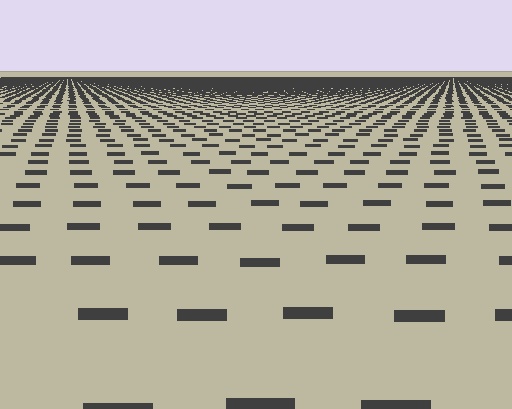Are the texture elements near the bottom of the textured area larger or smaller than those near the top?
Larger. Near the bottom, elements are closer to the viewer and appear at a bigger on-screen size.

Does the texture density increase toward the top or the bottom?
Density increases toward the top.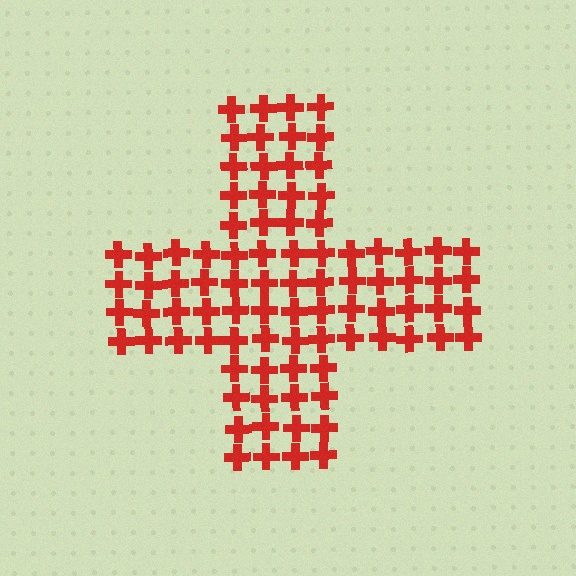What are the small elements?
The small elements are crosses.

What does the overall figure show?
The overall figure shows a cross.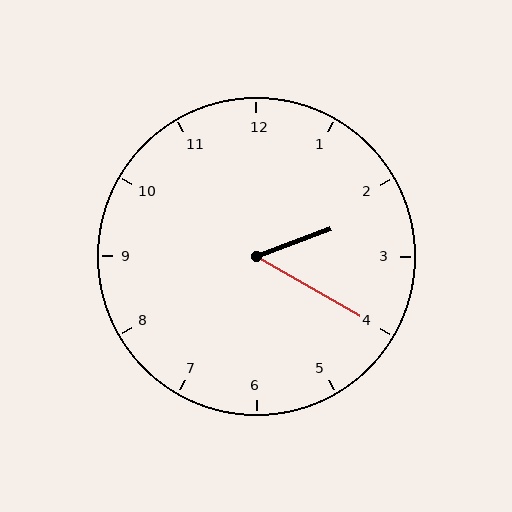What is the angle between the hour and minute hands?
Approximately 50 degrees.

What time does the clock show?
2:20.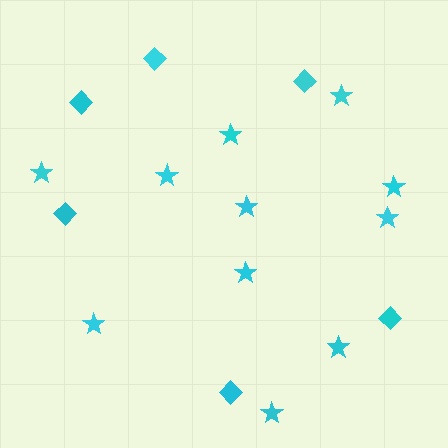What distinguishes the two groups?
There are 2 groups: one group of stars (11) and one group of diamonds (6).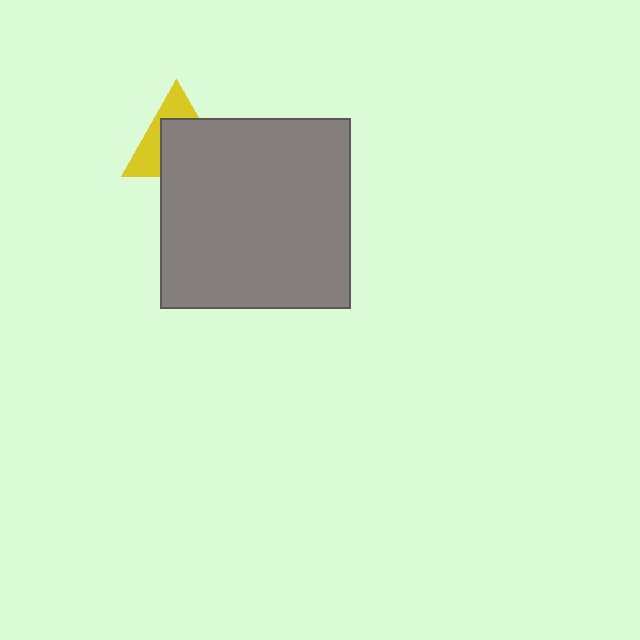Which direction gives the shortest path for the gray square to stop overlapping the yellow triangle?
Moving toward the lower-right gives the shortest separation.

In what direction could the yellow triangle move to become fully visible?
The yellow triangle could move toward the upper-left. That would shift it out from behind the gray square entirely.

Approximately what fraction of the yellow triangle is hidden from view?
Roughly 61% of the yellow triangle is hidden behind the gray square.